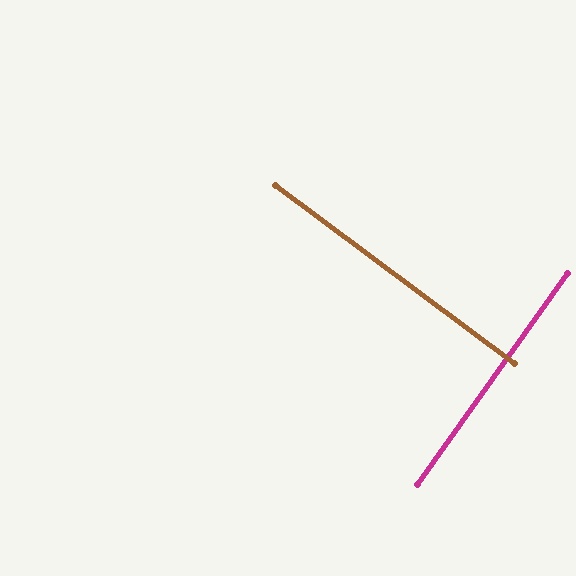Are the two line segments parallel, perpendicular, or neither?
Perpendicular — they meet at approximately 89°.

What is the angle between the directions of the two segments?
Approximately 89 degrees.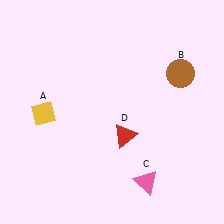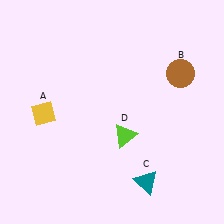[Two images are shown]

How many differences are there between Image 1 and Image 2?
There are 2 differences between the two images.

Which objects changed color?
C changed from pink to teal. D changed from red to lime.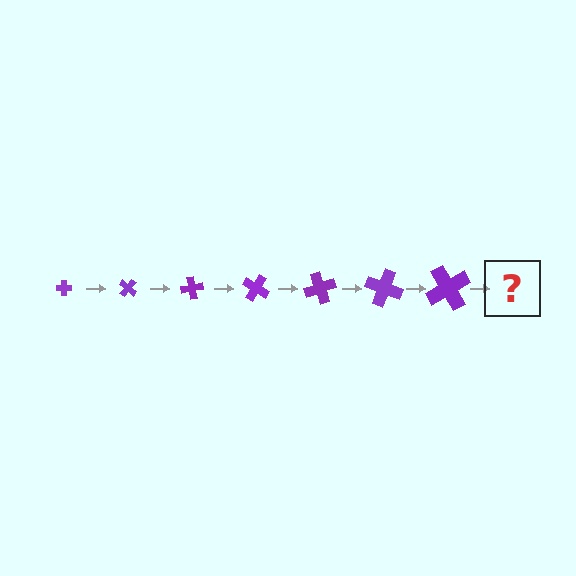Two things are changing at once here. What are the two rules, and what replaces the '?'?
The two rules are that the cross grows larger each step and it rotates 40 degrees each step. The '?' should be a cross, larger than the previous one and rotated 280 degrees from the start.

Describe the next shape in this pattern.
It should be a cross, larger than the previous one and rotated 280 degrees from the start.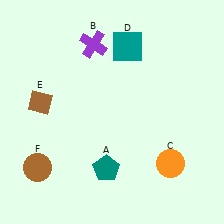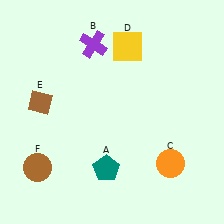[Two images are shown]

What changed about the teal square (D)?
In Image 1, D is teal. In Image 2, it changed to yellow.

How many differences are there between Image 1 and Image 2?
There is 1 difference between the two images.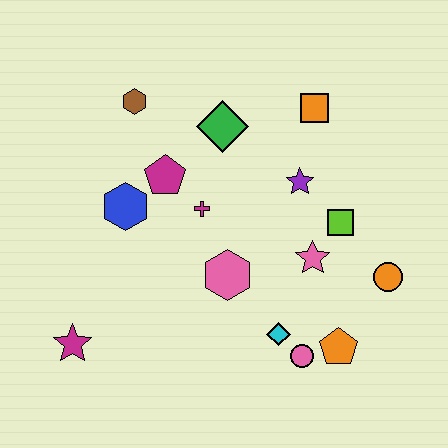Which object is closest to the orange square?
The purple star is closest to the orange square.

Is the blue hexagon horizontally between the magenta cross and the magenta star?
Yes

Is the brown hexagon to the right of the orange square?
No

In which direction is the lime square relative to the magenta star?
The lime square is to the right of the magenta star.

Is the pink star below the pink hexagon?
No